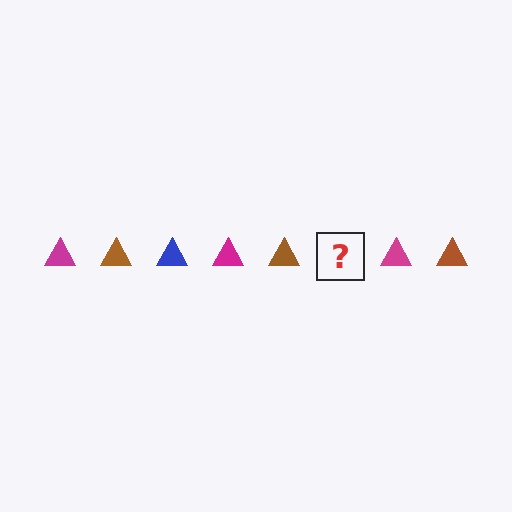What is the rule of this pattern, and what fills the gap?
The rule is that the pattern cycles through magenta, brown, blue triangles. The gap should be filled with a blue triangle.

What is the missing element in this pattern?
The missing element is a blue triangle.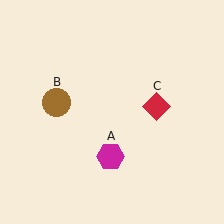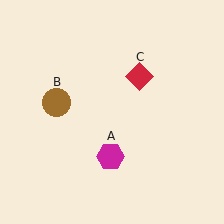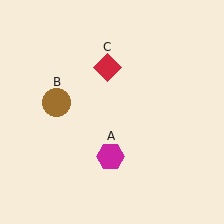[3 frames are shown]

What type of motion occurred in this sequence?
The red diamond (object C) rotated counterclockwise around the center of the scene.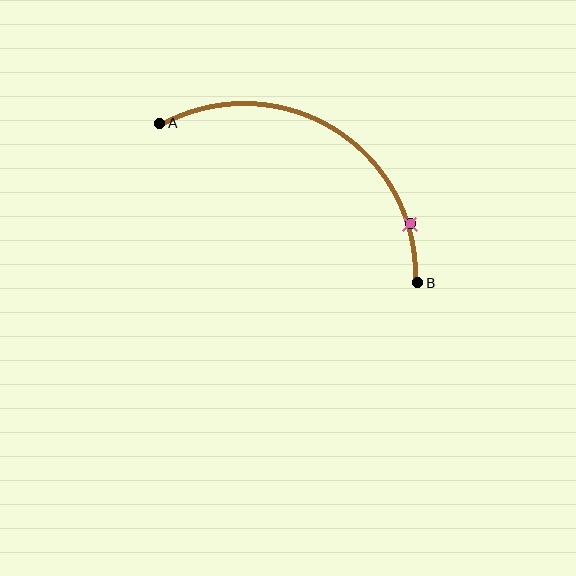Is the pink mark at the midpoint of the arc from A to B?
No. The pink mark lies on the arc but is closer to endpoint B. The arc midpoint would be at the point on the curve equidistant along the arc from both A and B.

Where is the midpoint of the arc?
The arc midpoint is the point on the curve farthest from the straight line joining A and B. It sits above that line.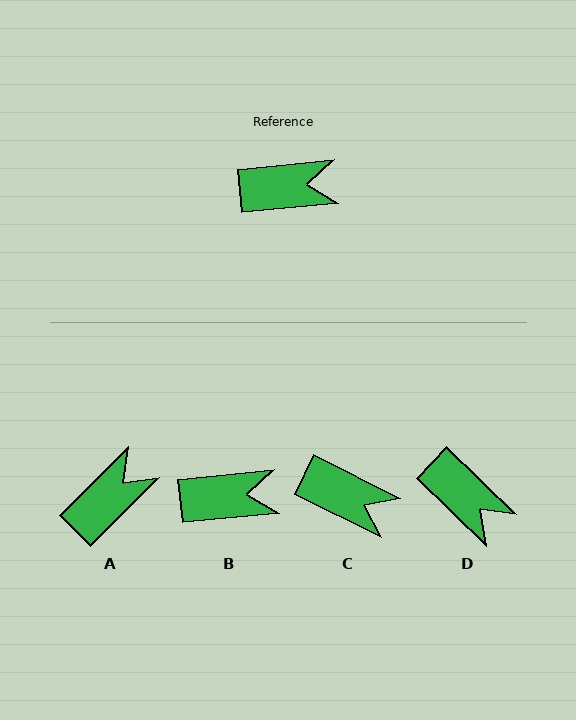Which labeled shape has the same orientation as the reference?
B.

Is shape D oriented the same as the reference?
No, it is off by about 50 degrees.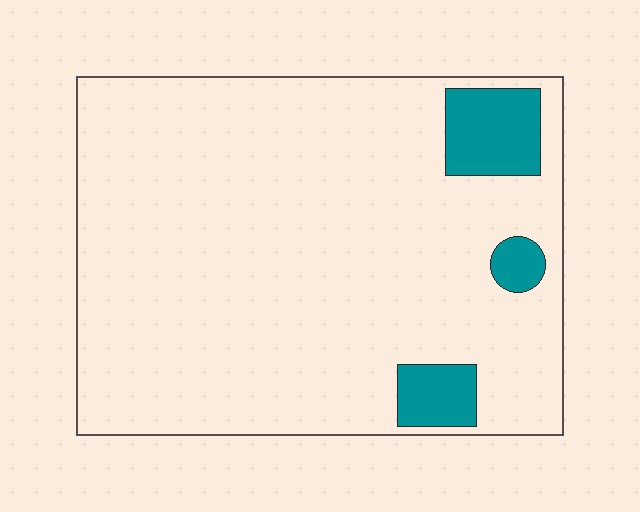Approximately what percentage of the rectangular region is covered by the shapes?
Approximately 10%.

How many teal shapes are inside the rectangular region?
3.